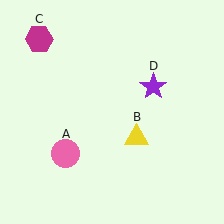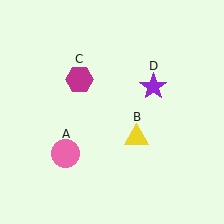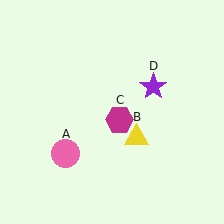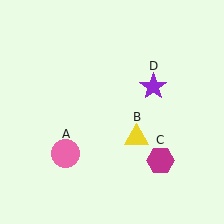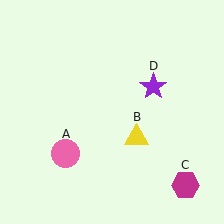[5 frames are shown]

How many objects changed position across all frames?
1 object changed position: magenta hexagon (object C).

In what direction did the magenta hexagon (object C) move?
The magenta hexagon (object C) moved down and to the right.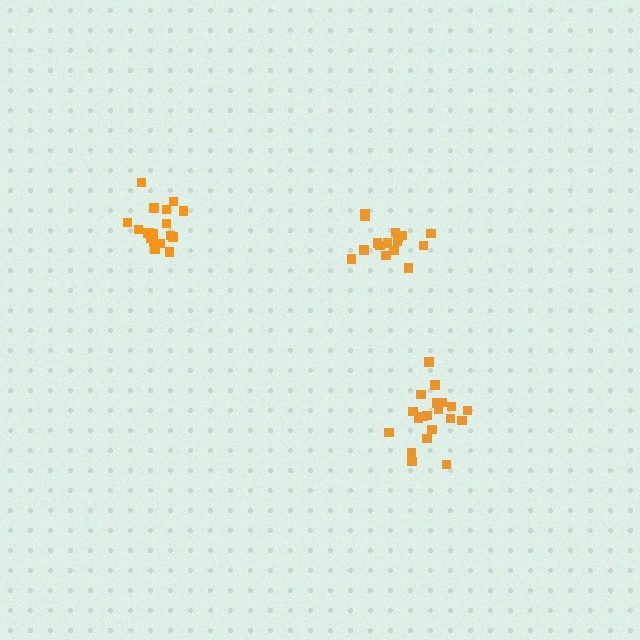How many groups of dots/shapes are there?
There are 3 groups.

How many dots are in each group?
Group 1: 19 dots, Group 2: 20 dots, Group 3: 16 dots (55 total).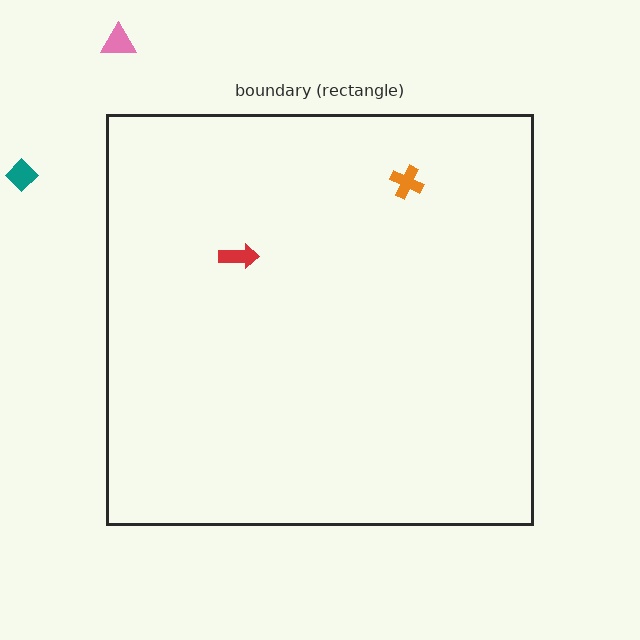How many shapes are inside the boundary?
2 inside, 2 outside.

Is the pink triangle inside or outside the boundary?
Outside.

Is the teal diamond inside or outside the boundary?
Outside.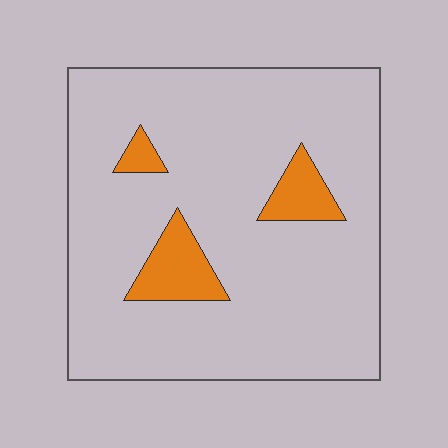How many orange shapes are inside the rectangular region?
3.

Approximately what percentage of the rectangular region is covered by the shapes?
Approximately 10%.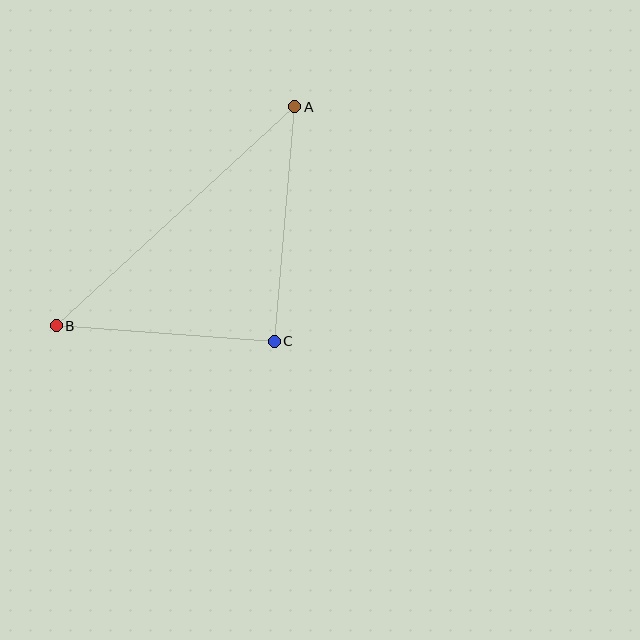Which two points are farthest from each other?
Points A and B are farthest from each other.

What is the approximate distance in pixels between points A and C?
The distance between A and C is approximately 236 pixels.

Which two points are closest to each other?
Points B and C are closest to each other.